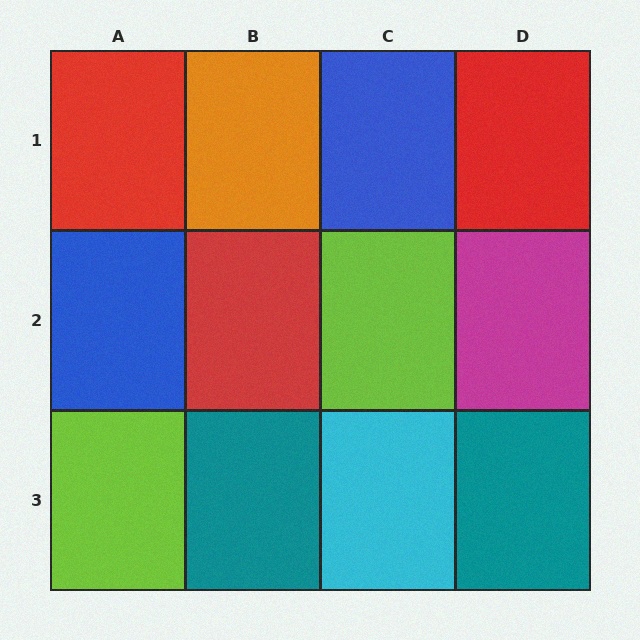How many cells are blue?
2 cells are blue.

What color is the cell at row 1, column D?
Red.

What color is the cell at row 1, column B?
Orange.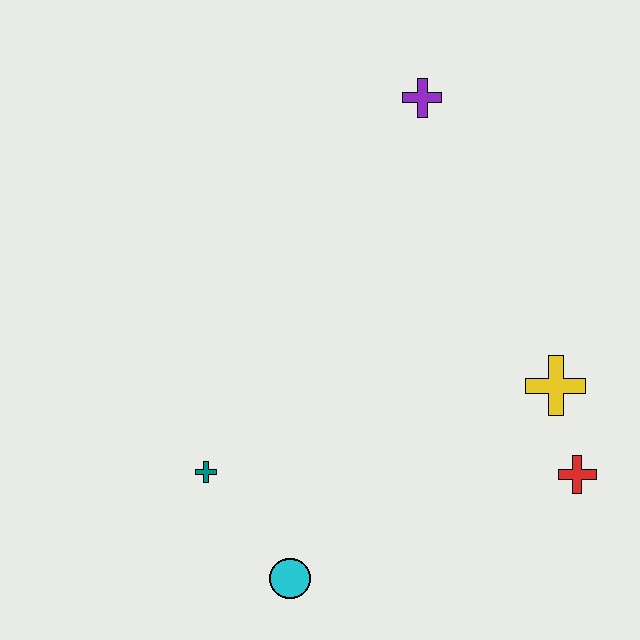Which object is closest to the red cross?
The yellow cross is closest to the red cross.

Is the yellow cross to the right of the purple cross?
Yes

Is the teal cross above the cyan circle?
Yes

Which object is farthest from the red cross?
The purple cross is farthest from the red cross.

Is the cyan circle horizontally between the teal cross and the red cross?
Yes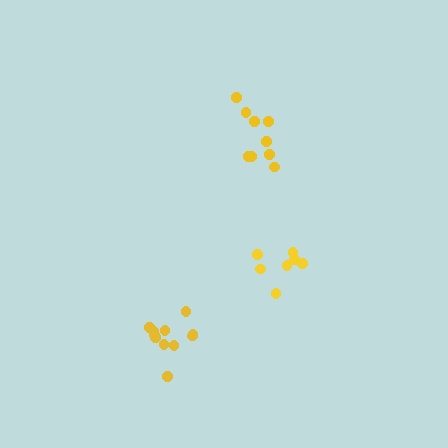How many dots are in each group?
Group 1: 7 dots, Group 2: 11 dots, Group 3: 9 dots (27 total).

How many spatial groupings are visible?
There are 3 spatial groupings.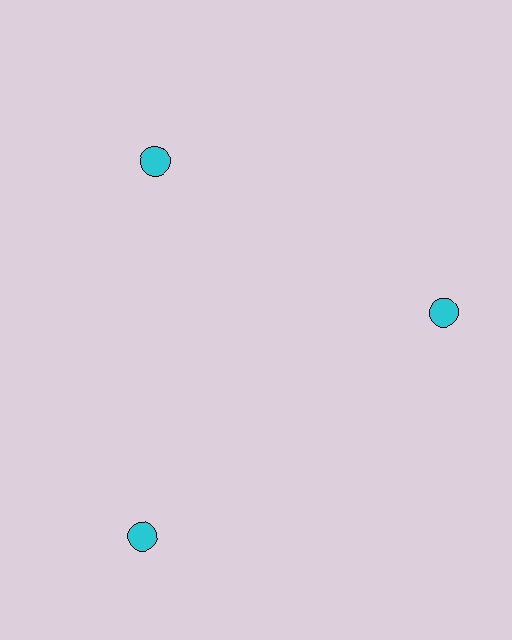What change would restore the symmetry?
The symmetry would be restored by moving it inward, back onto the ring so that all 3 circles sit at equal angles and equal distance from the center.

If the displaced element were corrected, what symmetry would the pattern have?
It would have 3-fold rotational symmetry — the pattern would map onto itself every 120 degrees.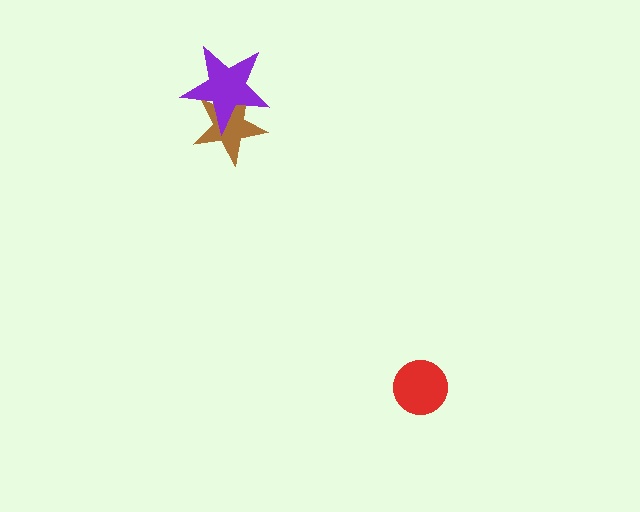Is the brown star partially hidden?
Yes, it is partially covered by another shape.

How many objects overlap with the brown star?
1 object overlaps with the brown star.